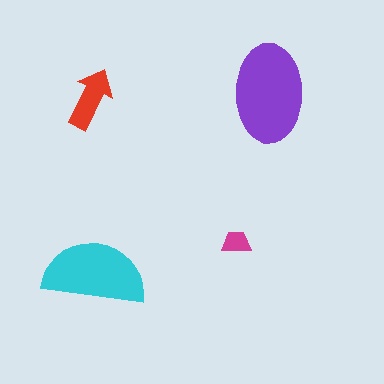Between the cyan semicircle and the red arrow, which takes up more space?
The cyan semicircle.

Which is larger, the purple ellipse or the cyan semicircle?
The purple ellipse.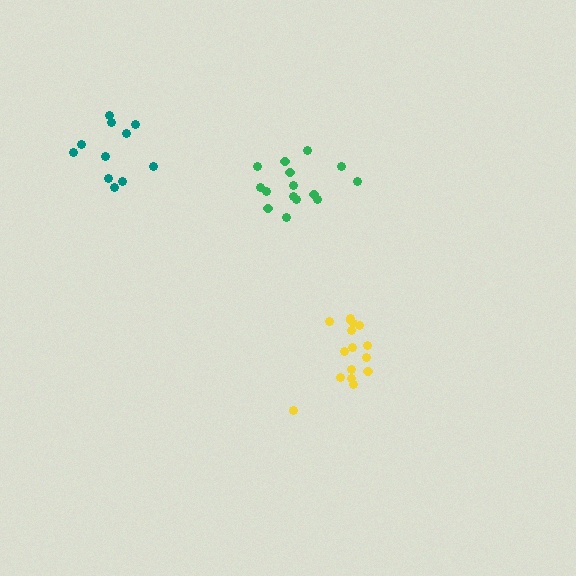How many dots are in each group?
Group 1: 16 dots, Group 2: 15 dots, Group 3: 11 dots (42 total).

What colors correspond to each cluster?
The clusters are colored: yellow, green, teal.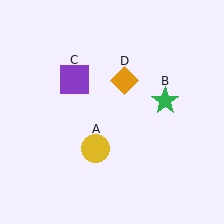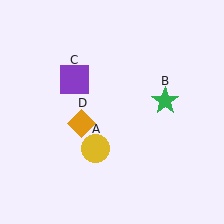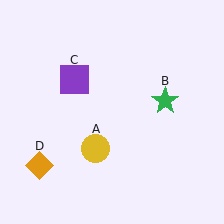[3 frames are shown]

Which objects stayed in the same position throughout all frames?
Yellow circle (object A) and green star (object B) and purple square (object C) remained stationary.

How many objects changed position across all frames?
1 object changed position: orange diamond (object D).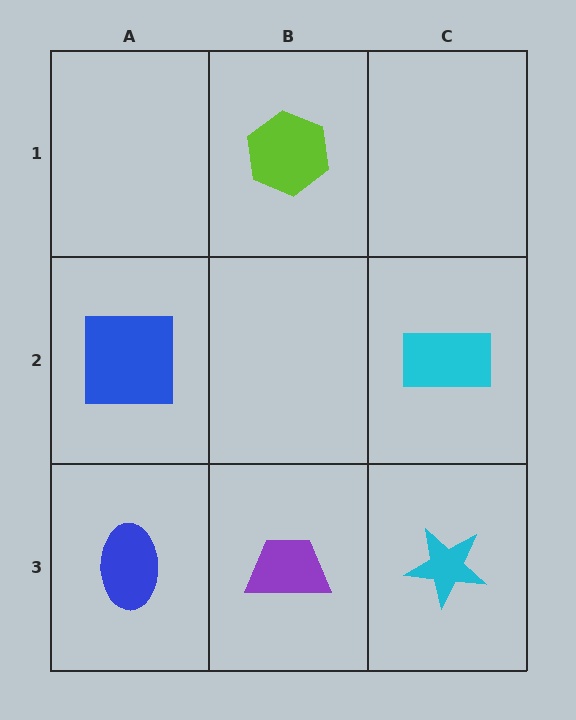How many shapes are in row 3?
3 shapes.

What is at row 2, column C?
A cyan rectangle.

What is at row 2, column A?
A blue square.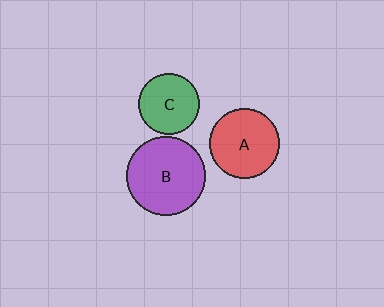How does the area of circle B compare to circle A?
Approximately 1.3 times.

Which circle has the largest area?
Circle B (purple).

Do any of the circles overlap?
No, none of the circles overlap.